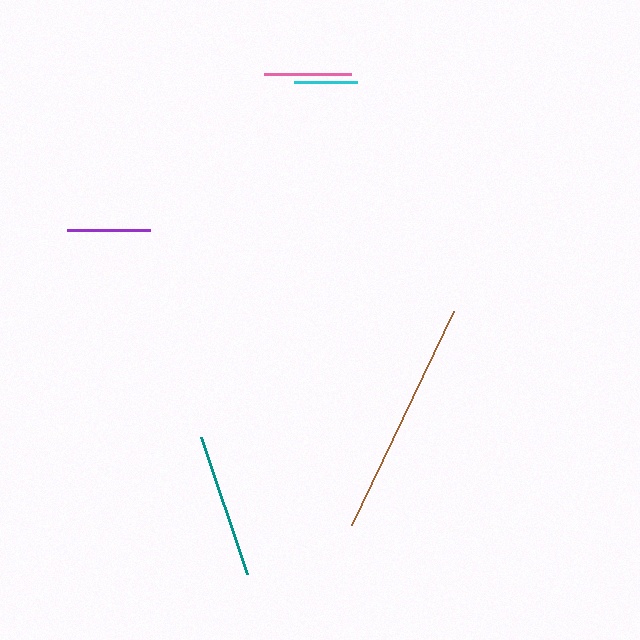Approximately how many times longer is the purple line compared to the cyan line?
The purple line is approximately 1.3 times the length of the cyan line.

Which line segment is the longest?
The brown line is the longest at approximately 237 pixels.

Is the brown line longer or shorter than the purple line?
The brown line is longer than the purple line.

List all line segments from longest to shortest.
From longest to shortest: brown, teal, pink, purple, cyan.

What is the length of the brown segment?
The brown segment is approximately 237 pixels long.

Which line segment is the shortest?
The cyan line is the shortest at approximately 63 pixels.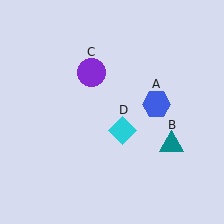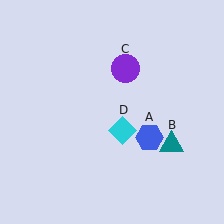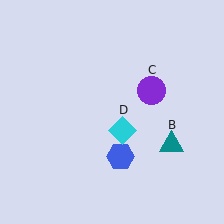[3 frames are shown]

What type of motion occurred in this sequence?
The blue hexagon (object A), purple circle (object C) rotated clockwise around the center of the scene.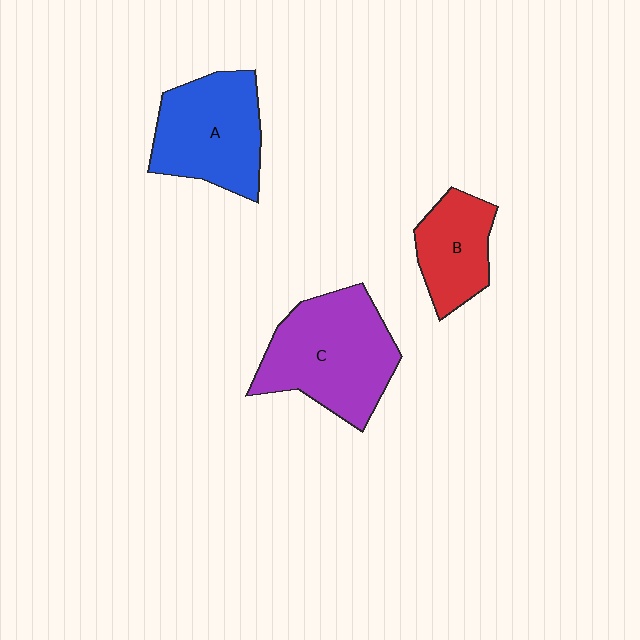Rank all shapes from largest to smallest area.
From largest to smallest: C (purple), A (blue), B (red).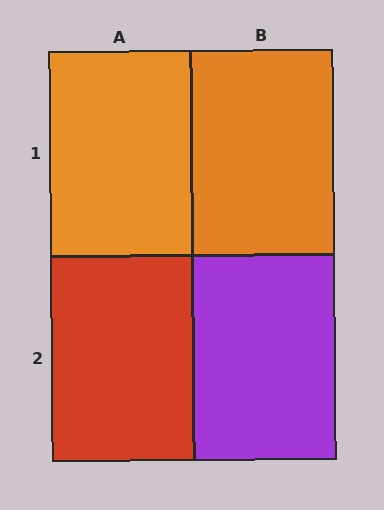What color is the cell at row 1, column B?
Orange.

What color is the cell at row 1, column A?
Orange.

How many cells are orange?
2 cells are orange.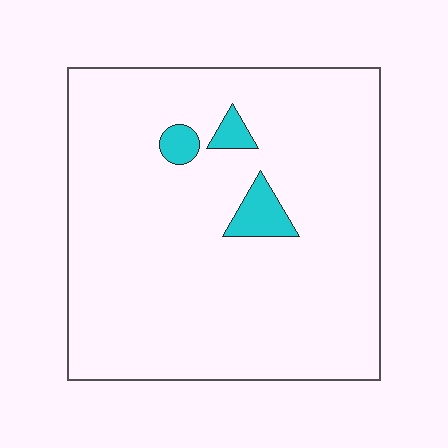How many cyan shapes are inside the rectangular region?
3.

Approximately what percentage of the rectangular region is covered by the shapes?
Approximately 5%.